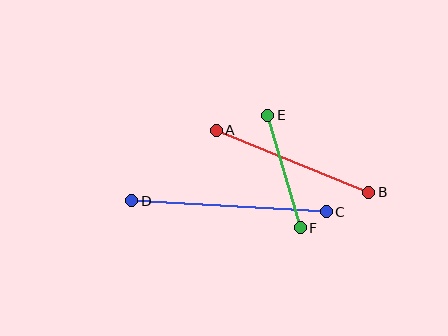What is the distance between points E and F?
The distance is approximately 118 pixels.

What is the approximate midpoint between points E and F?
The midpoint is at approximately (284, 172) pixels.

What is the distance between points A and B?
The distance is approximately 165 pixels.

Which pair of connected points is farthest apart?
Points C and D are farthest apart.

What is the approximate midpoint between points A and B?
The midpoint is at approximately (292, 161) pixels.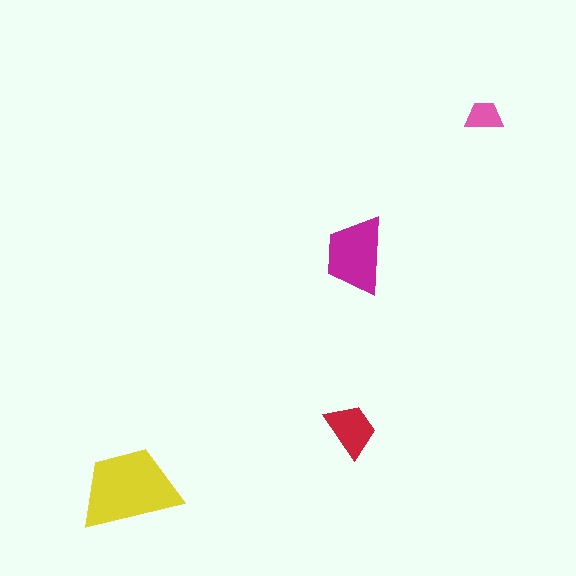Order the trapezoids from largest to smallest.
the yellow one, the magenta one, the red one, the pink one.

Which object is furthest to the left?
The yellow trapezoid is leftmost.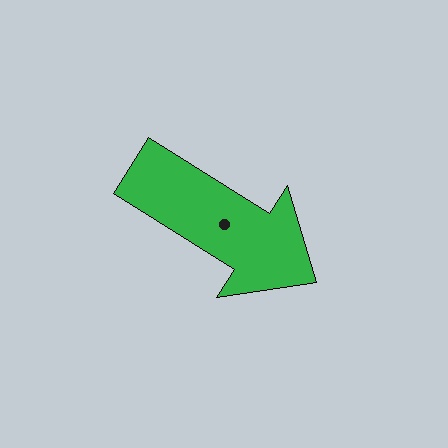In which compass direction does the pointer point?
Southeast.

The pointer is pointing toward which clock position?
Roughly 4 o'clock.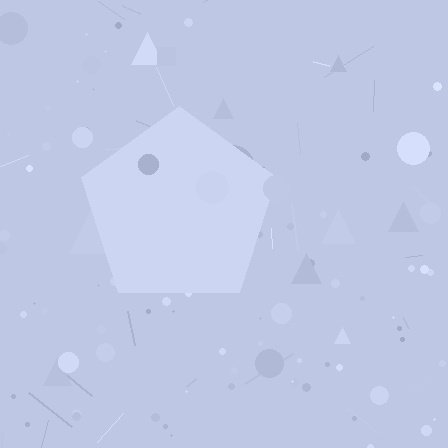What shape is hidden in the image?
A pentagon is hidden in the image.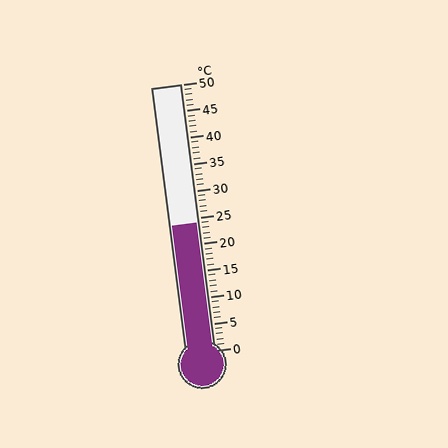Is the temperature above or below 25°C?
The temperature is below 25°C.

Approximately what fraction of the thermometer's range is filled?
The thermometer is filled to approximately 50% of its range.